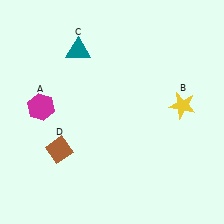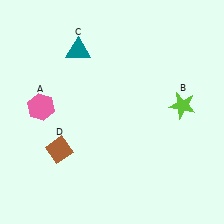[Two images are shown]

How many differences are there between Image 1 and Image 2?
There are 2 differences between the two images.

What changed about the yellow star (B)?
In Image 1, B is yellow. In Image 2, it changed to lime.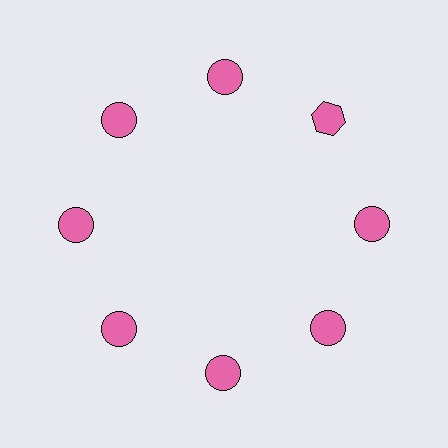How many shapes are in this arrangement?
There are 8 shapes arranged in a ring pattern.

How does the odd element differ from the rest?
It has a different shape: hexagon instead of circle.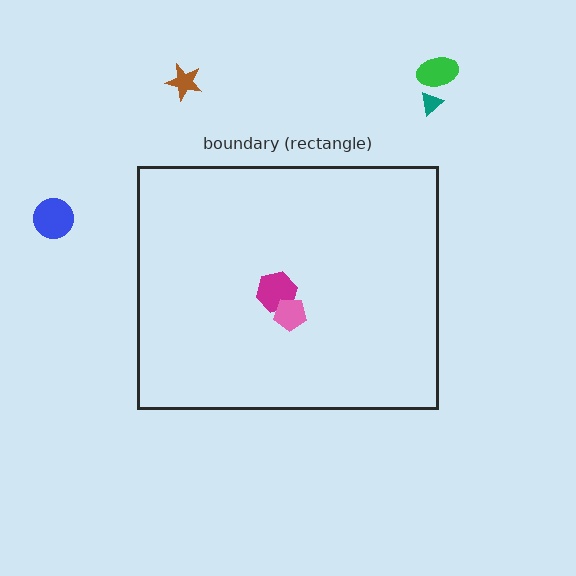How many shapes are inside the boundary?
2 inside, 4 outside.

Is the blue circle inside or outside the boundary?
Outside.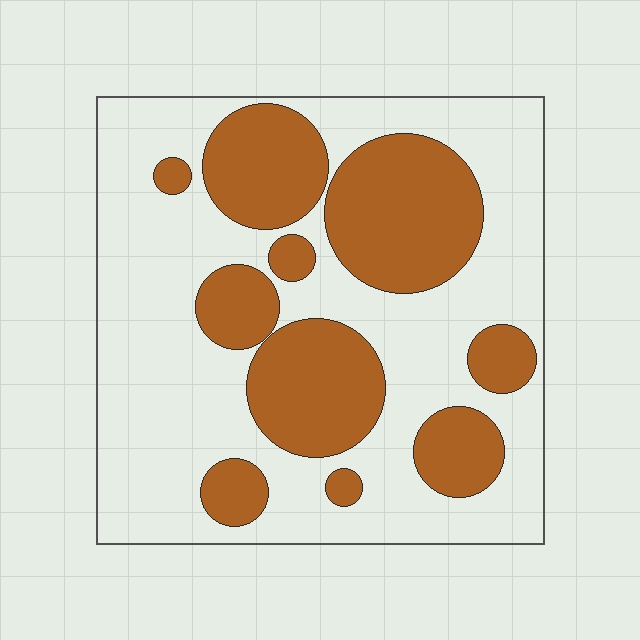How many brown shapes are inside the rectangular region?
10.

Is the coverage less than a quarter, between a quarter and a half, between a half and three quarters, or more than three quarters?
Between a quarter and a half.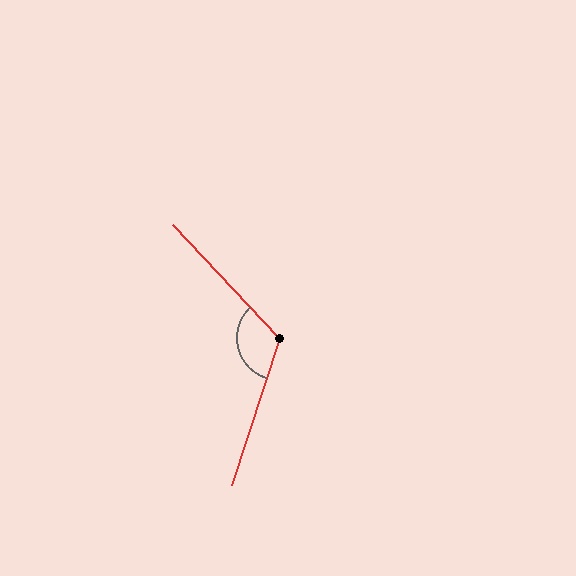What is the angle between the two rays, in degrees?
Approximately 119 degrees.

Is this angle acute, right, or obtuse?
It is obtuse.